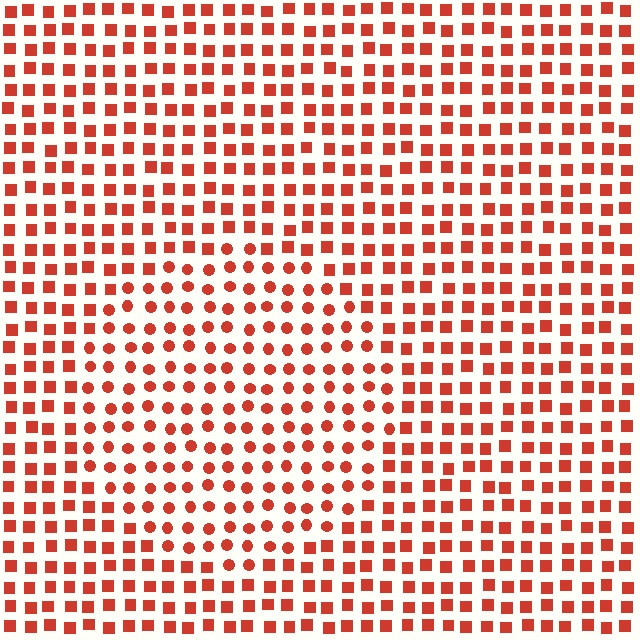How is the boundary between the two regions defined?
The boundary is defined by a change in element shape: circles inside vs. squares outside. All elements share the same color and spacing.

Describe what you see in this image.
The image is filled with small red elements arranged in a uniform grid. A circle-shaped region contains circles, while the surrounding area contains squares. The boundary is defined purely by the change in element shape.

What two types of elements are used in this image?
The image uses circles inside the circle region and squares outside it.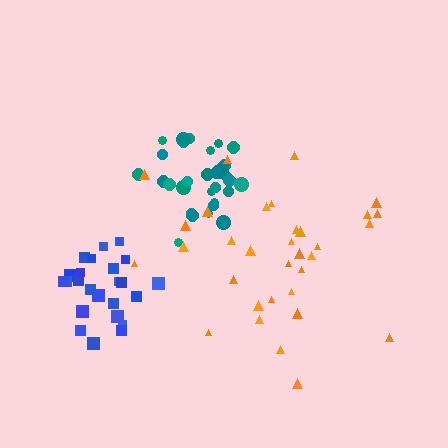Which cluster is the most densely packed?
Teal.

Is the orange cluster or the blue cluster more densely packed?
Blue.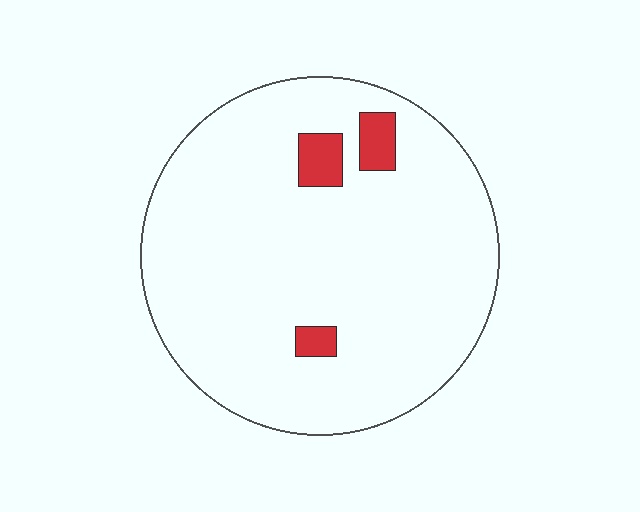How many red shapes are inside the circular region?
3.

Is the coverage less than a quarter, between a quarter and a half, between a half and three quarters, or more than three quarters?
Less than a quarter.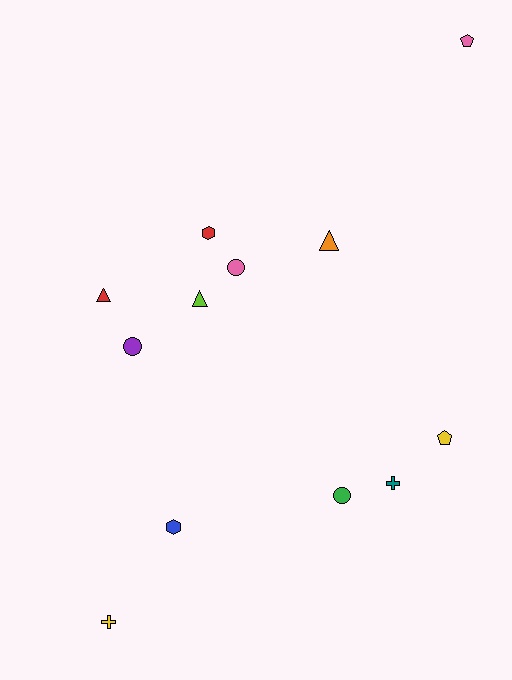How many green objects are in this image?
There is 1 green object.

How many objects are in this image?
There are 12 objects.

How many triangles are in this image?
There are 3 triangles.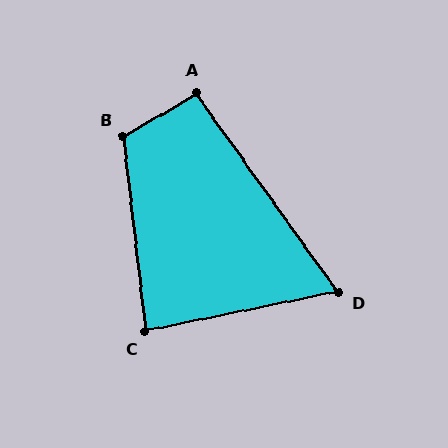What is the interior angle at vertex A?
Approximately 95 degrees (obtuse).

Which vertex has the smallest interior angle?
D, at approximately 66 degrees.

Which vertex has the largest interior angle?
B, at approximately 114 degrees.